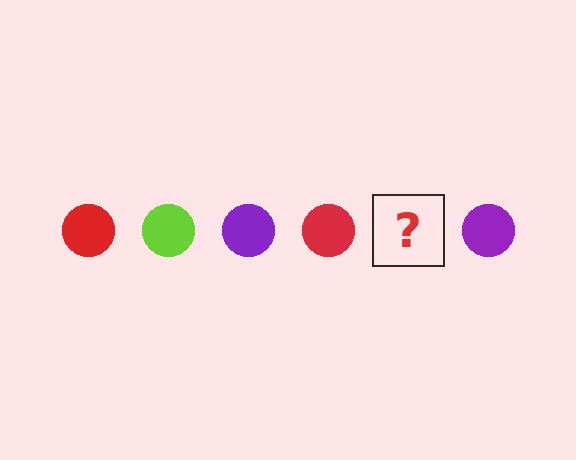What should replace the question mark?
The question mark should be replaced with a lime circle.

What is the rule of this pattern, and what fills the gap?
The rule is that the pattern cycles through red, lime, purple circles. The gap should be filled with a lime circle.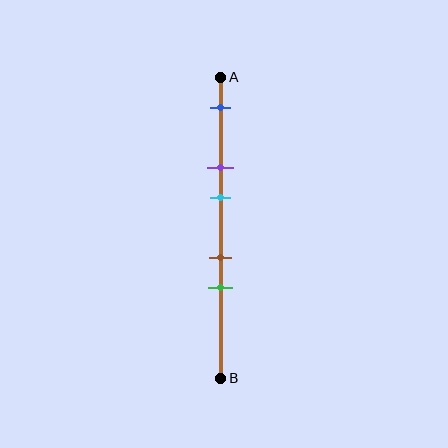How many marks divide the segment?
There are 5 marks dividing the segment.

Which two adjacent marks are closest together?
The brown and green marks are the closest adjacent pair.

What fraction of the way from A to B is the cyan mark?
The cyan mark is approximately 40% (0.4) of the way from A to B.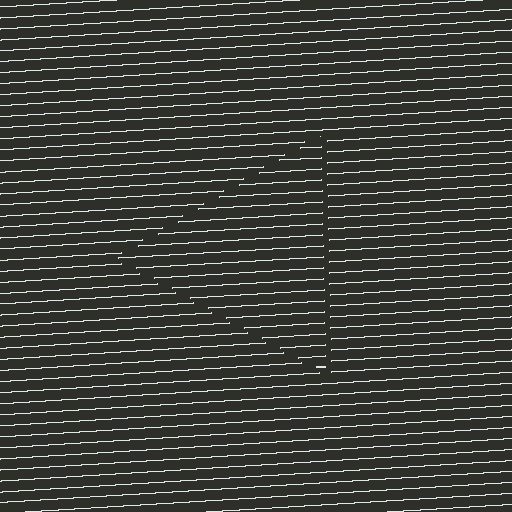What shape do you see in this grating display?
An illusory triangle. The interior of the shape contains the same grating, shifted by half a period — the contour is defined by the phase discontinuity where line-ends from the inner and outer gratings abut.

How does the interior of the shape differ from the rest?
The interior of the shape contains the same grating, shifted by half a period — the contour is defined by the phase discontinuity where line-ends from the inner and outer gratings abut.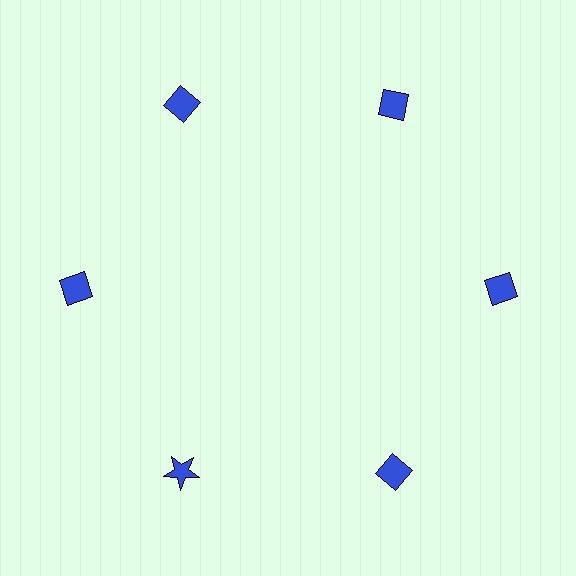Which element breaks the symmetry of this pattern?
The blue star at roughly the 7 o'clock position breaks the symmetry. All other shapes are blue diamonds.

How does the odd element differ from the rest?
It has a different shape: star instead of diamond.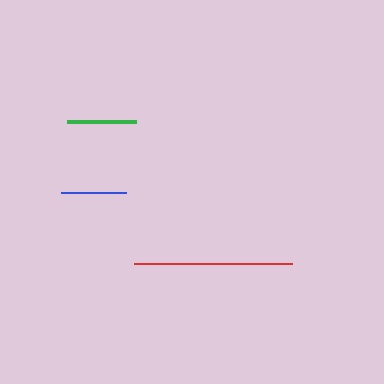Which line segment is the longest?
The red line is the longest at approximately 158 pixels.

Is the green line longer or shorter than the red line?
The red line is longer than the green line.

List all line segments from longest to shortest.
From longest to shortest: red, green, blue.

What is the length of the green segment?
The green segment is approximately 69 pixels long.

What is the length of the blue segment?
The blue segment is approximately 65 pixels long.